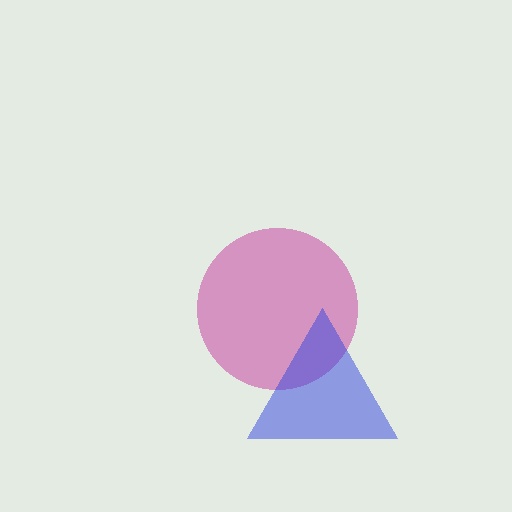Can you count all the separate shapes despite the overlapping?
Yes, there are 2 separate shapes.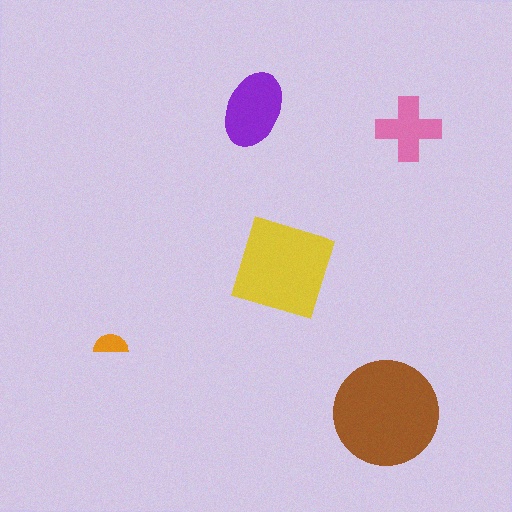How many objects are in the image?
There are 5 objects in the image.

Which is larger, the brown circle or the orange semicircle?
The brown circle.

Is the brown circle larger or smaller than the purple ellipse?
Larger.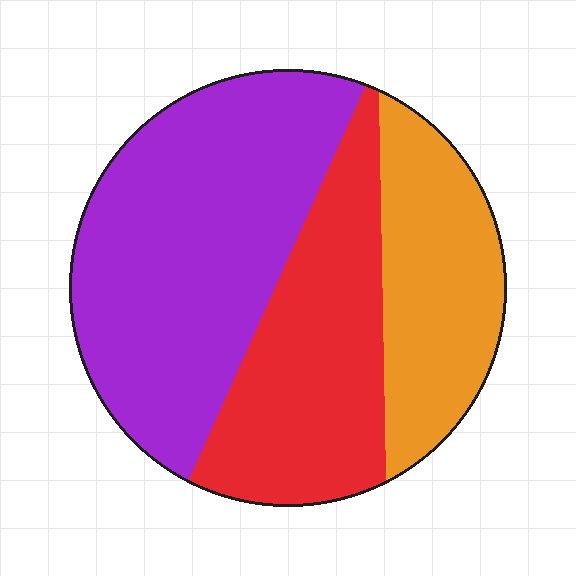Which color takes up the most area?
Purple, at roughly 45%.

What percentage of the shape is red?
Red takes up about one third (1/3) of the shape.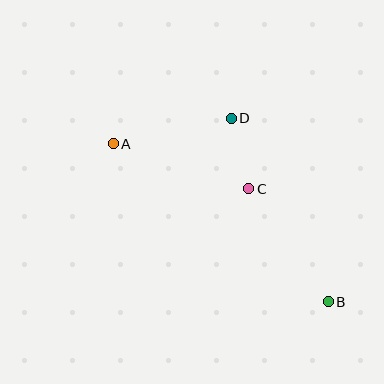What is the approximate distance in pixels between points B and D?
The distance between B and D is approximately 208 pixels.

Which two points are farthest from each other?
Points A and B are farthest from each other.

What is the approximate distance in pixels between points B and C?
The distance between B and C is approximately 139 pixels.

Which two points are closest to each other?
Points C and D are closest to each other.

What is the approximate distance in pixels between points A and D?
The distance between A and D is approximately 121 pixels.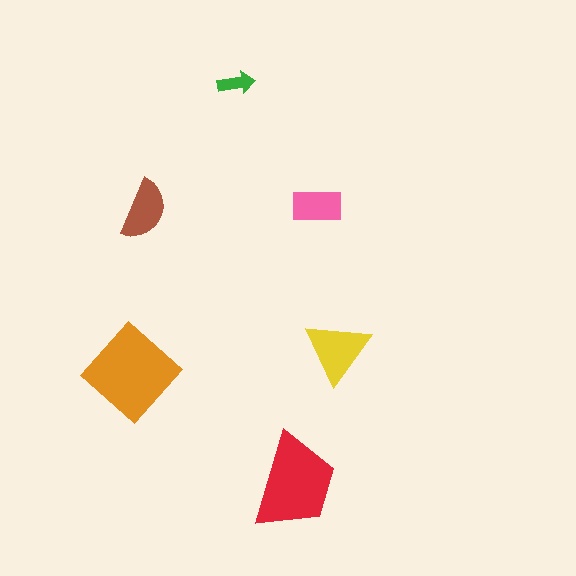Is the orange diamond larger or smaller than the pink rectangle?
Larger.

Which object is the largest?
The orange diamond.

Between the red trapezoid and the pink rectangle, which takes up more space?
The red trapezoid.